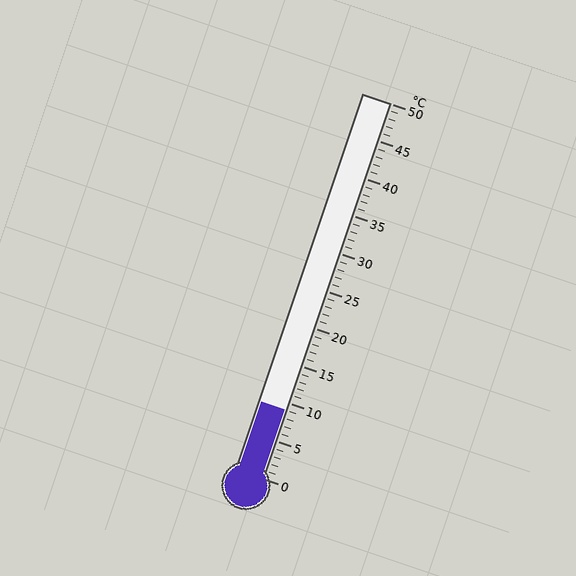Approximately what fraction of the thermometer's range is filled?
The thermometer is filled to approximately 20% of its range.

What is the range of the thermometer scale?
The thermometer scale ranges from 0°C to 50°C.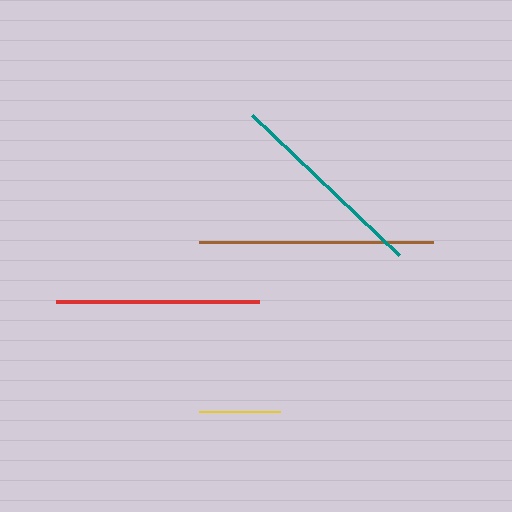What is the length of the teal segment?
The teal segment is approximately 204 pixels long.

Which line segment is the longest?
The brown line is the longest at approximately 234 pixels.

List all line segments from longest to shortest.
From longest to shortest: brown, teal, red, yellow.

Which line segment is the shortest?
The yellow line is the shortest at approximately 82 pixels.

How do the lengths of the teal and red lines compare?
The teal and red lines are approximately the same length.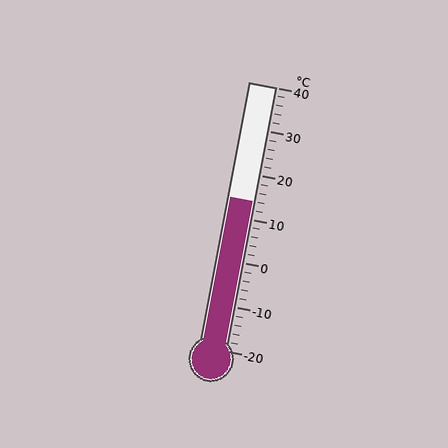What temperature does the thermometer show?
The thermometer shows approximately 14°C.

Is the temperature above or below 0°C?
The temperature is above 0°C.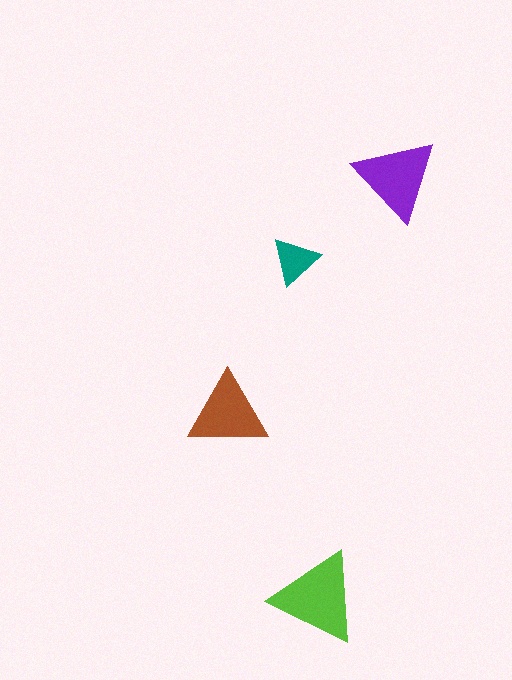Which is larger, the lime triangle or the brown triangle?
The lime one.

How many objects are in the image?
There are 4 objects in the image.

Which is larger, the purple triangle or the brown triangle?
The purple one.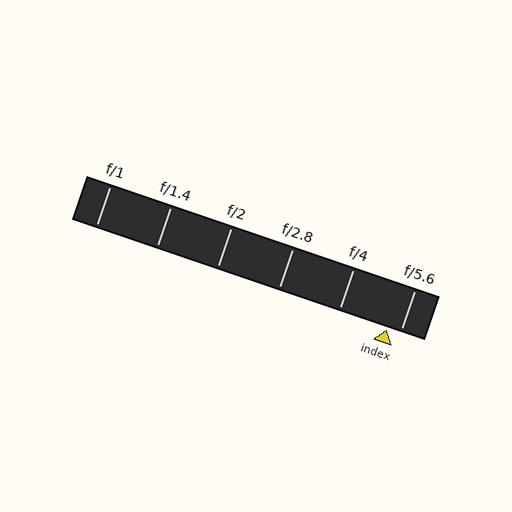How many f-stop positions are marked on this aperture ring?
There are 6 f-stop positions marked.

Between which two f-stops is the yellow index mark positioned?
The index mark is between f/4 and f/5.6.